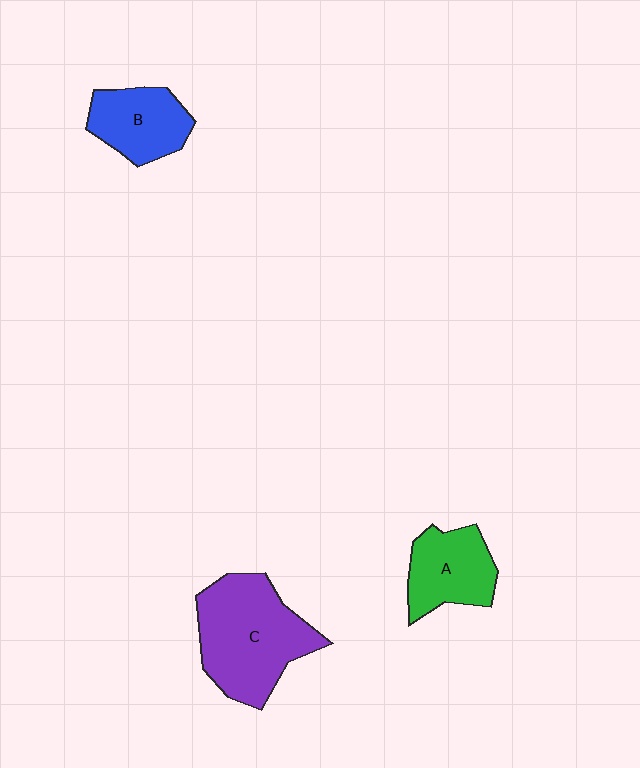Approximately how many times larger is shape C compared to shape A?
Approximately 1.7 times.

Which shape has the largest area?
Shape C (purple).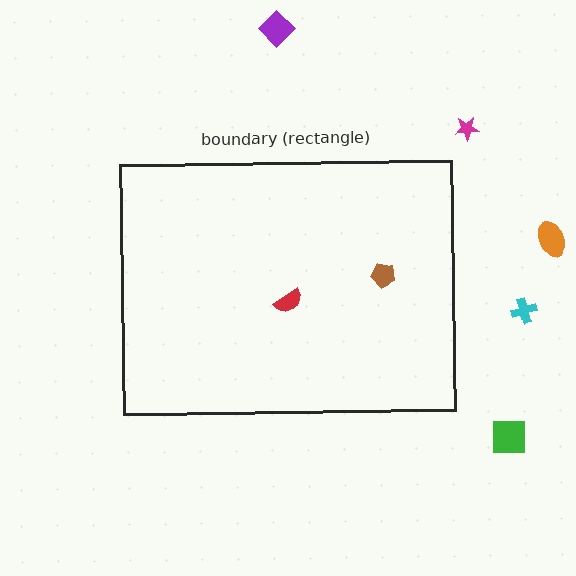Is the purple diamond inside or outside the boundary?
Outside.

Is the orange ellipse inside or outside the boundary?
Outside.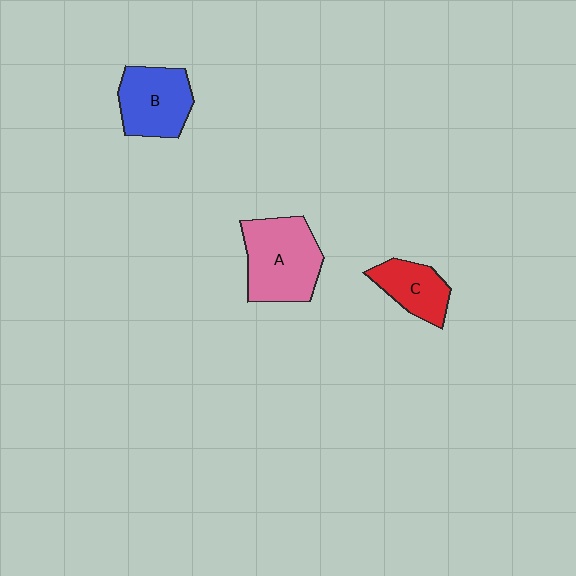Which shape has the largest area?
Shape A (pink).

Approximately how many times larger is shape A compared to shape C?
Approximately 1.7 times.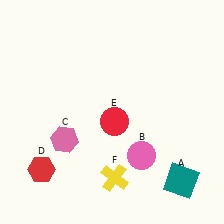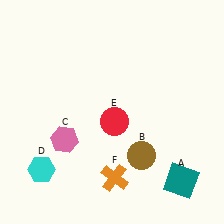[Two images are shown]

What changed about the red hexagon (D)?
In Image 1, D is red. In Image 2, it changed to cyan.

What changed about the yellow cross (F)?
In Image 1, F is yellow. In Image 2, it changed to orange.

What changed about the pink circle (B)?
In Image 1, B is pink. In Image 2, it changed to brown.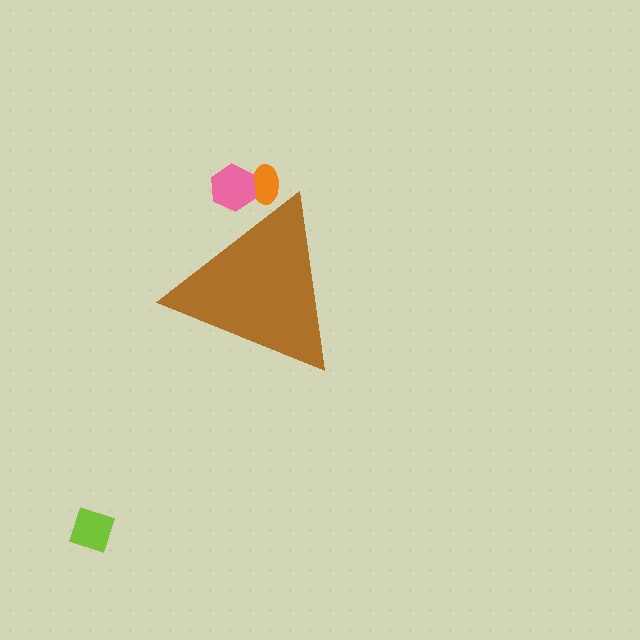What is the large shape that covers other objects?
A brown triangle.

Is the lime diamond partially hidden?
No, the lime diamond is fully visible.